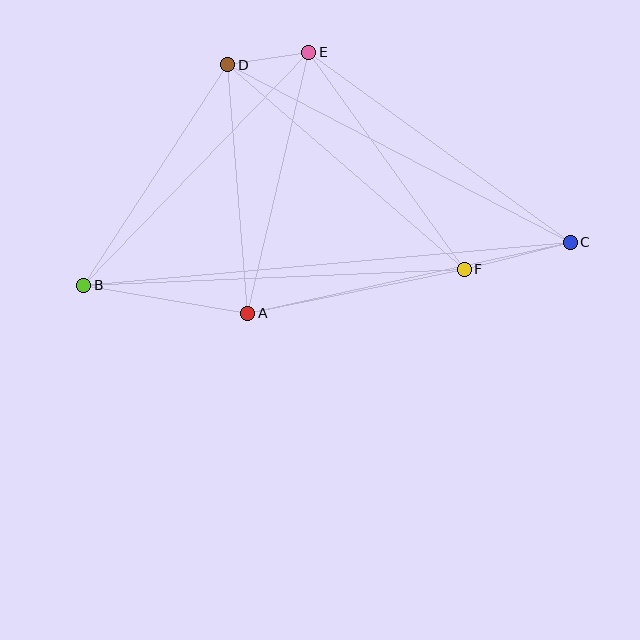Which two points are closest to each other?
Points D and E are closest to each other.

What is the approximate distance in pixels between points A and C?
The distance between A and C is approximately 330 pixels.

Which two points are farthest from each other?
Points B and C are farthest from each other.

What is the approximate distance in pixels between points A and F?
The distance between A and F is approximately 221 pixels.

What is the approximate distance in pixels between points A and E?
The distance between A and E is approximately 268 pixels.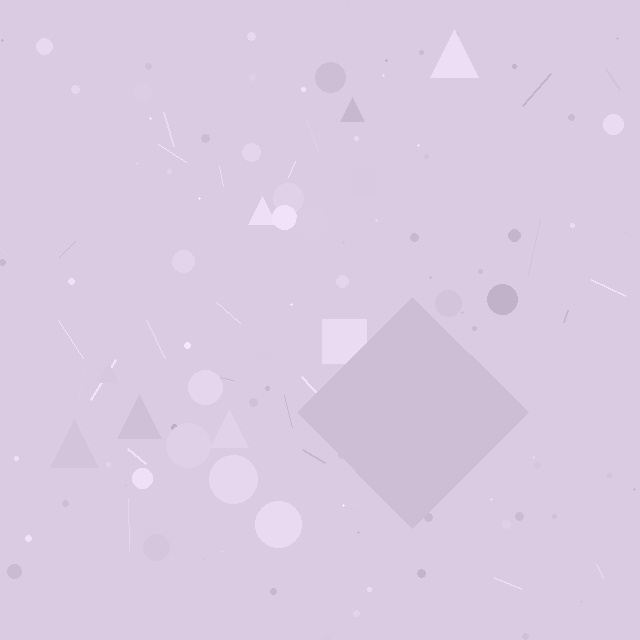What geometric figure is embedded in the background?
A diamond is embedded in the background.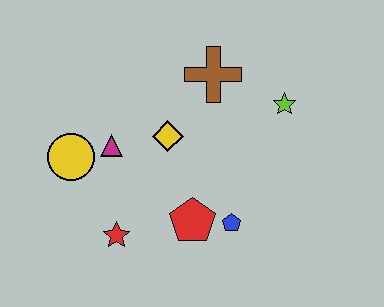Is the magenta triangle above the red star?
Yes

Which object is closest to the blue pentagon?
The red pentagon is closest to the blue pentagon.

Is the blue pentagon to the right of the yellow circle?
Yes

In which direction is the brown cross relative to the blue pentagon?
The brown cross is above the blue pentagon.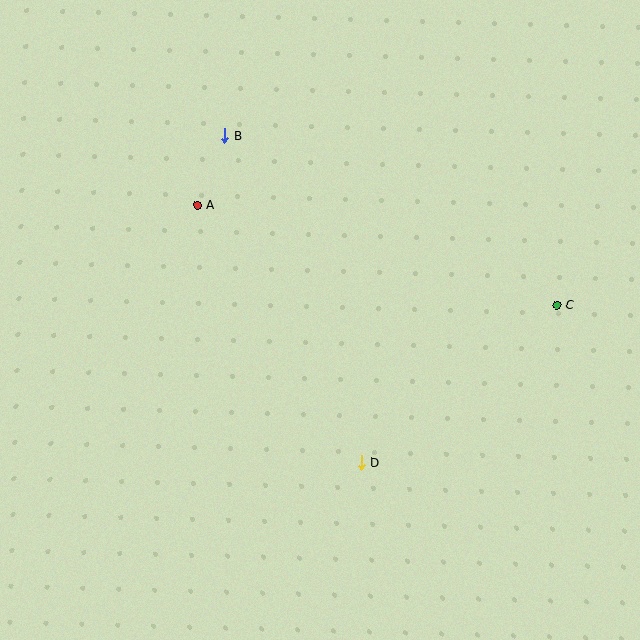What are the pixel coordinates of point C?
Point C is at (557, 305).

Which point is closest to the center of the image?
Point D at (362, 462) is closest to the center.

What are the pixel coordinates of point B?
Point B is at (225, 136).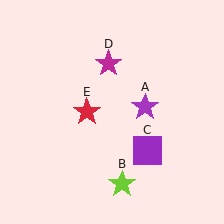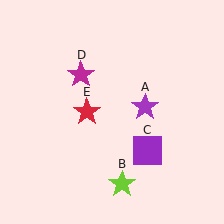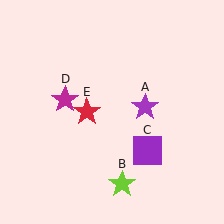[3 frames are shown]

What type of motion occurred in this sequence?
The magenta star (object D) rotated counterclockwise around the center of the scene.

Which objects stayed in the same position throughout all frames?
Purple star (object A) and lime star (object B) and purple square (object C) and red star (object E) remained stationary.